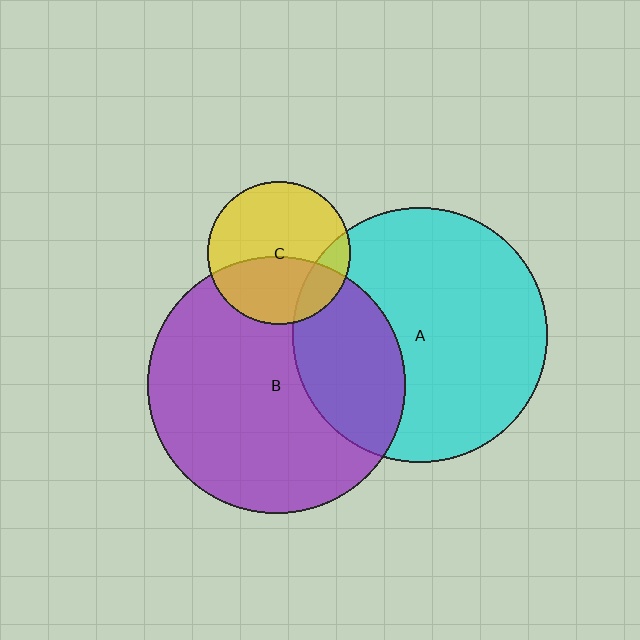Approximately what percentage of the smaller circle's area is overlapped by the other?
Approximately 30%.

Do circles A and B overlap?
Yes.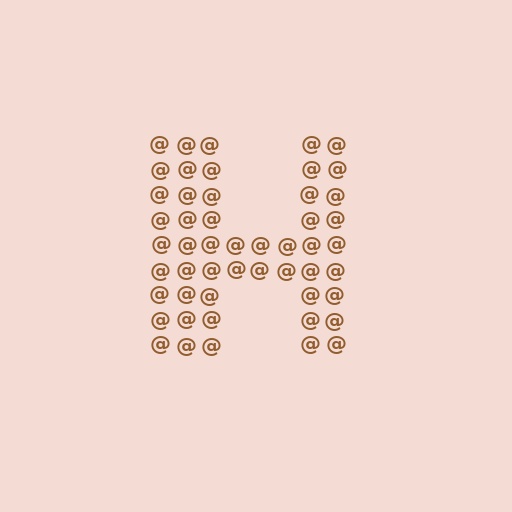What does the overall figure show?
The overall figure shows the letter H.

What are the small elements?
The small elements are at signs.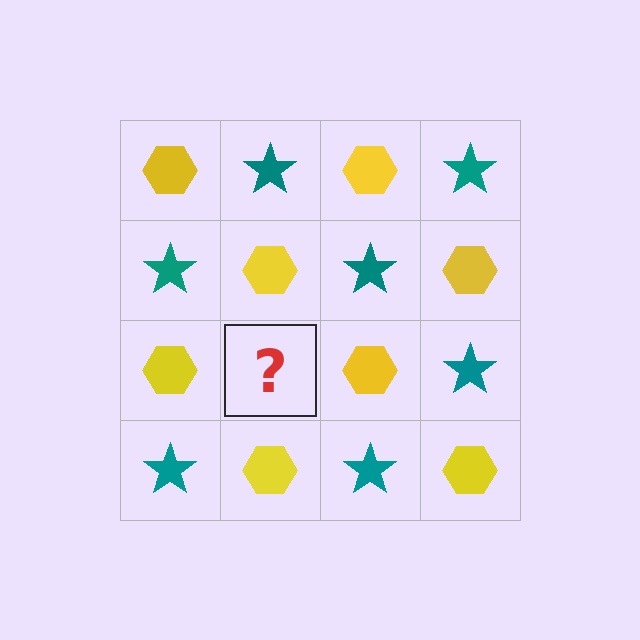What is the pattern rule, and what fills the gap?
The rule is that it alternates yellow hexagon and teal star in a checkerboard pattern. The gap should be filled with a teal star.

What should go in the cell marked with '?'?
The missing cell should contain a teal star.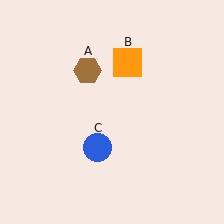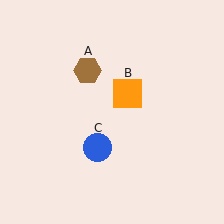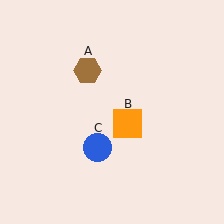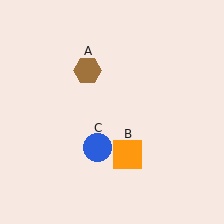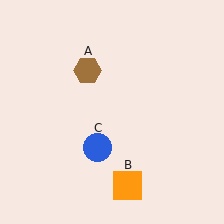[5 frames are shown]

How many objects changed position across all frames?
1 object changed position: orange square (object B).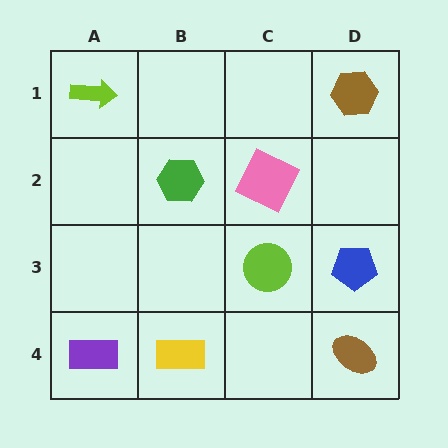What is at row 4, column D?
A brown ellipse.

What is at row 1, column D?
A brown hexagon.